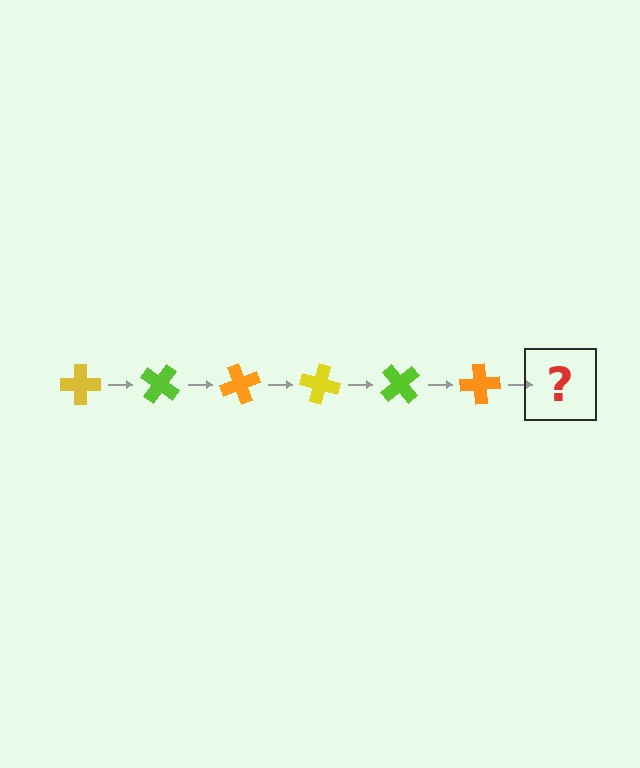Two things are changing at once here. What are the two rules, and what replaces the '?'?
The two rules are that it rotates 35 degrees each step and the color cycles through yellow, lime, and orange. The '?' should be a yellow cross, rotated 210 degrees from the start.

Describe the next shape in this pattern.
It should be a yellow cross, rotated 210 degrees from the start.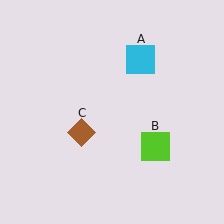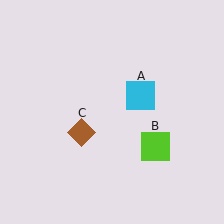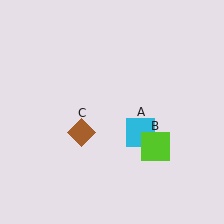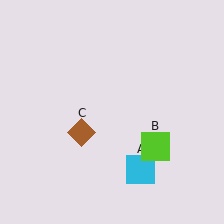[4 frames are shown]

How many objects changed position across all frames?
1 object changed position: cyan square (object A).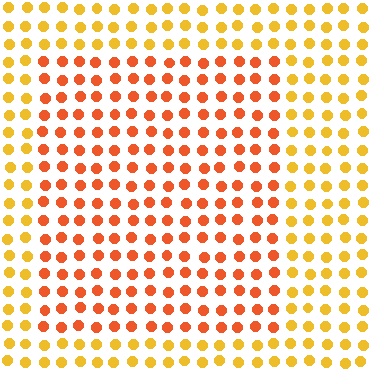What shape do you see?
I see a rectangle.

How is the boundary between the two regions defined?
The boundary is defined purely by a slight shift in hue (about 31 degrees). Spacing, size, and orientation are identical on both sides.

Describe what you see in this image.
The image is filled with small yellow elements in a uniform arrangement. A rectangle-shaped region is visible where the elements are tinted to a slightly different hue, forming a subtle color boundary.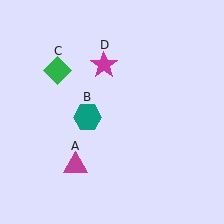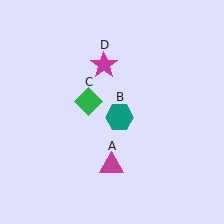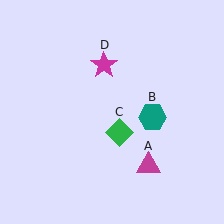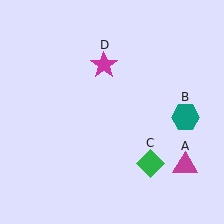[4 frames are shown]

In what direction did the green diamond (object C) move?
The green diamond (object C) moved down and to the right.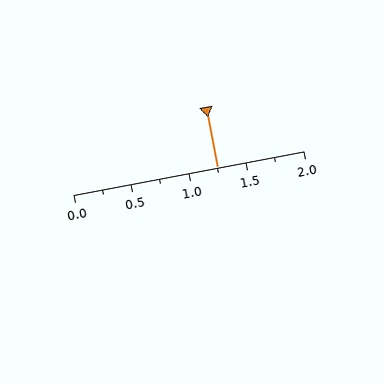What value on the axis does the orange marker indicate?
The marker indicates approximately 1.25.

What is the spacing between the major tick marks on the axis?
The major ticks are spaced 0.5 apart.